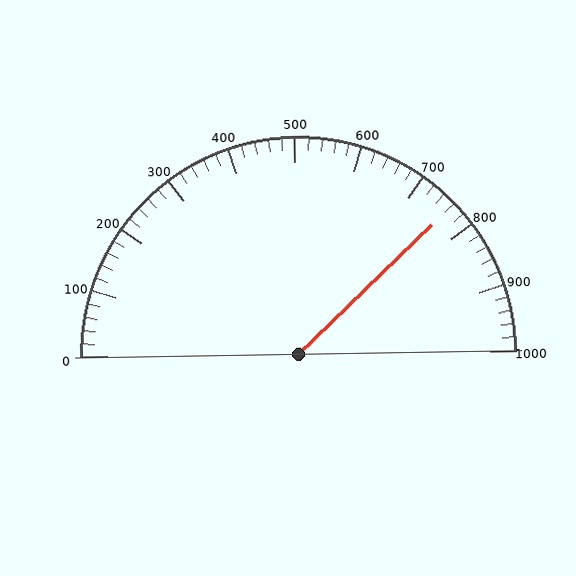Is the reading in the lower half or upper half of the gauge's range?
The reading is in the upper half of the range (0 to 1000).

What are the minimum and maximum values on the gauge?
The gauge ranges from 0 to 1000.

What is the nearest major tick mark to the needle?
The nearest major tick mark is 800.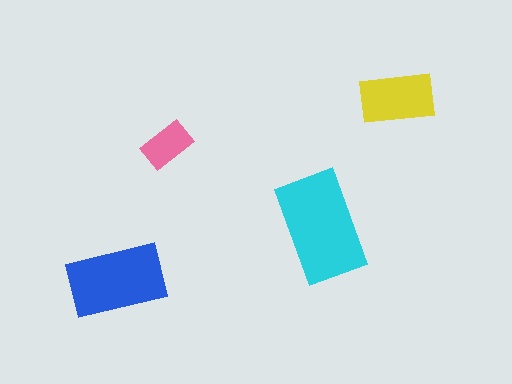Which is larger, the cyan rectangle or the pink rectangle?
The cyan one.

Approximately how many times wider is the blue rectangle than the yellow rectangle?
About 1.5 times wider.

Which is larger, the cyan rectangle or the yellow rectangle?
The cyan one.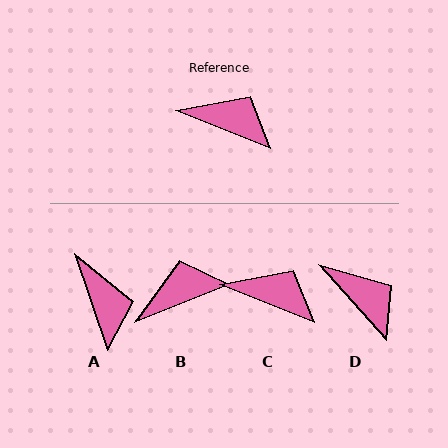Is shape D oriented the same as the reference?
No, it is off by about 27 degrees.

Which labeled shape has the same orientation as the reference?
C.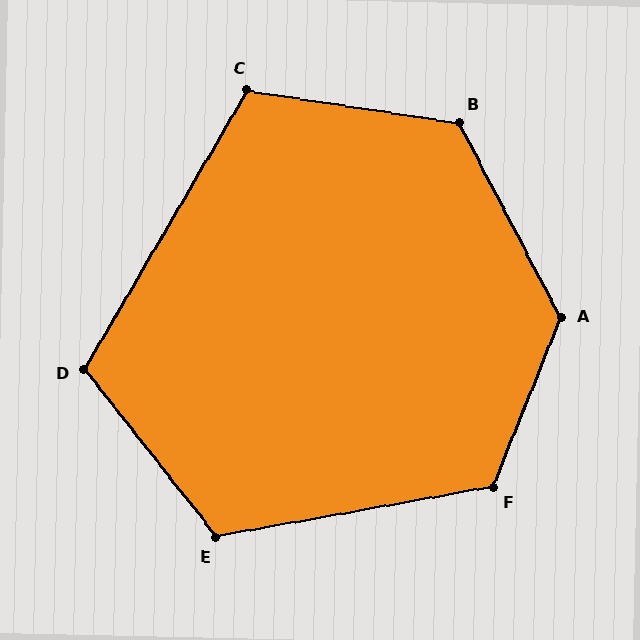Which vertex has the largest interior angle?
A, at approximately 131 degrees.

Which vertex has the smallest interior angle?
C, at approximately 111 degrees.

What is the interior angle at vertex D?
Approximately 112 degrees (obtuse).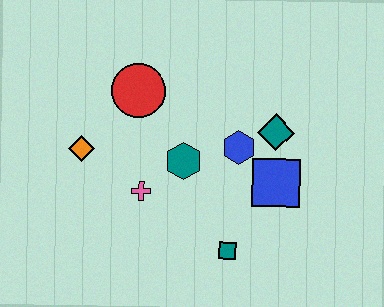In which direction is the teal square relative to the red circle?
The teal square is below the red circle.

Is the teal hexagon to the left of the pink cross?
No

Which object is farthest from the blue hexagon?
The orange diamond is farthest from the blue hexagon.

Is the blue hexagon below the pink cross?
No